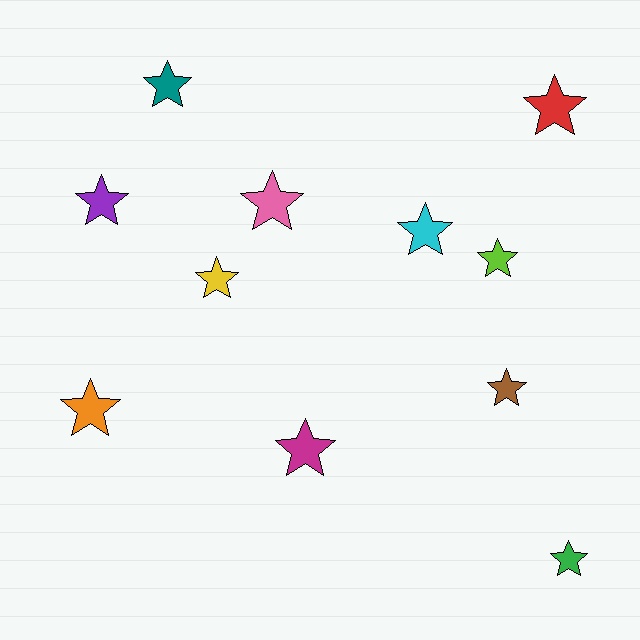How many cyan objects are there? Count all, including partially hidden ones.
There is 1 cyan object.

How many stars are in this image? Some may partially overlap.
There are 11 stars.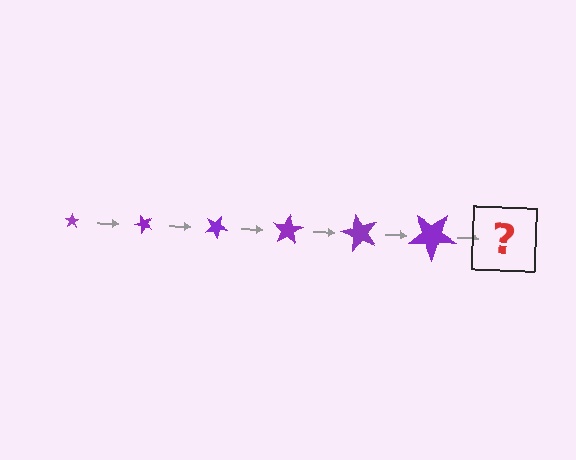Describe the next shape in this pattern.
It should be a star, larger than the previous one and rotated 300 degrees from the start.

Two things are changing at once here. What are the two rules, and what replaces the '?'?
The two rules are that the star grows larger each step and it rotates 50 degrees each step. The '?' should be a star, larger than the previous one and rotated 300 degrees from the start.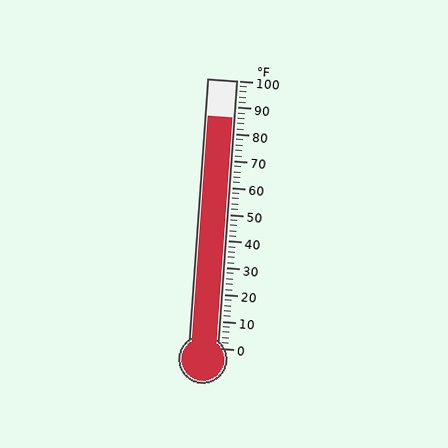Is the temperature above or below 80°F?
The temperature is above 80°F.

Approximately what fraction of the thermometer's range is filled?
The thermometer is filled to approximately 85% of its range.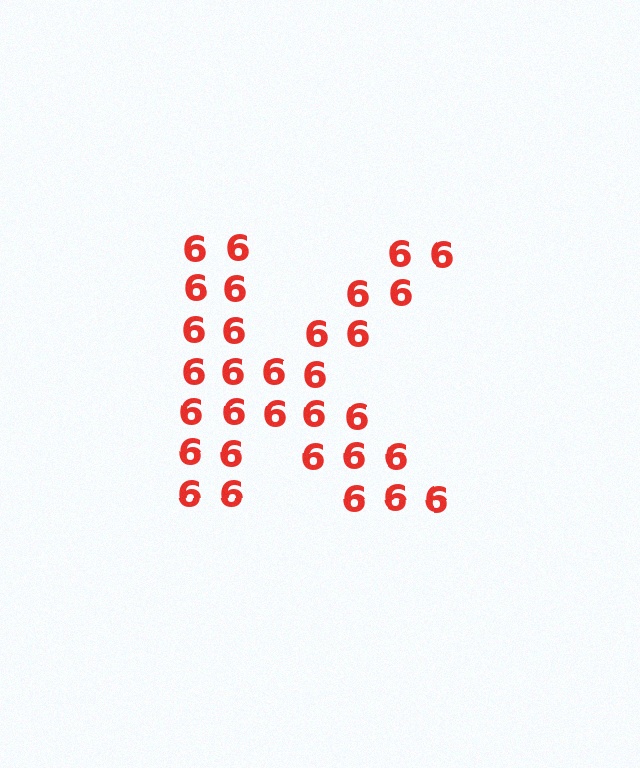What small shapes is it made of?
It is made of small digit 6's.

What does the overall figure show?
The overall figure shows the letter K.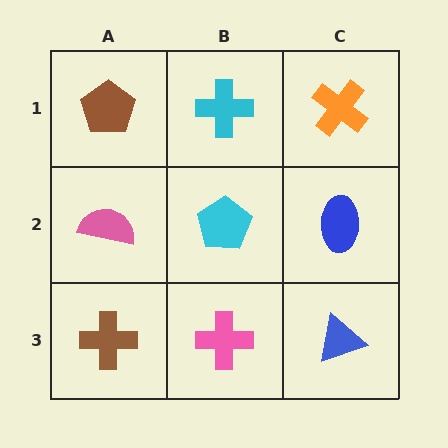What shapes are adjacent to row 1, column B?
A cyan pentagon (row 2, column B), a brown pentagon (row 1, column A), an orange cross (row 1, column C).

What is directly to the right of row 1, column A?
A cyan cross.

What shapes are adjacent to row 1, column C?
A blue ellipse (row 2, column C), a cyan cross (row 1, column B).